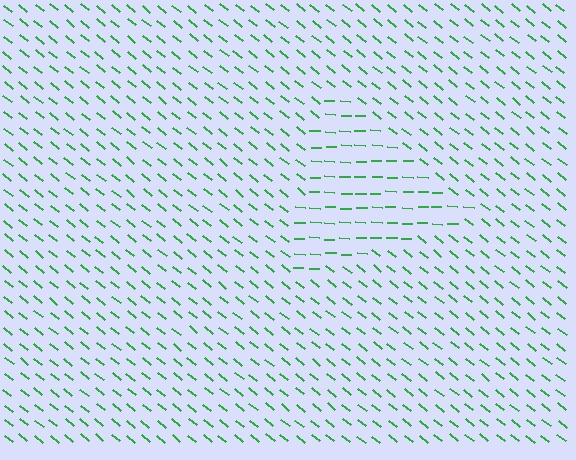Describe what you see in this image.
The image is filled with small green line segments. A triangle region in the image has lines oriented differently from the surrounding lines, creating a visible texture boundary.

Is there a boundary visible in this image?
Yes, there is a texture boundary formed by a change in line orientation.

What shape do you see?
I see a triangle.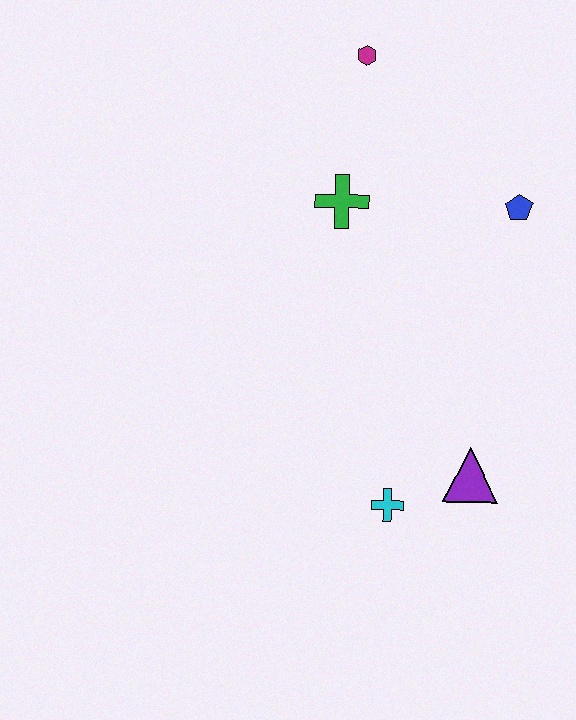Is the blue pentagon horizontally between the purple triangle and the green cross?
No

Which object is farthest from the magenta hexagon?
The cyan cross is farthest from the magenta hexagon.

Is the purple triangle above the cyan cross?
Yes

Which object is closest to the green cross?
The magenta hexagon is closest to the green cross.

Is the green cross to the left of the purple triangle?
Yes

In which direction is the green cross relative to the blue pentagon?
The green cross is to the left of the blue pentagon.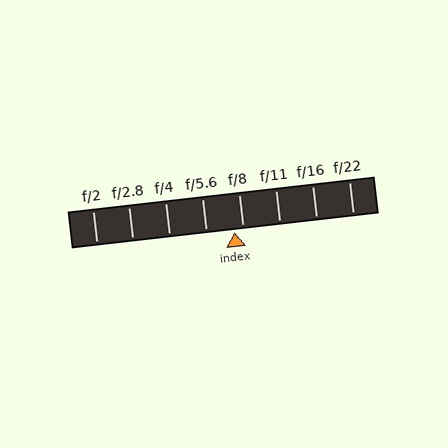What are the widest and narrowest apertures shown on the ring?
The widest aperture shown is f/2 and the narrowest is f/22.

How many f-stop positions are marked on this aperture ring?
There are 8 f-stop positions marked.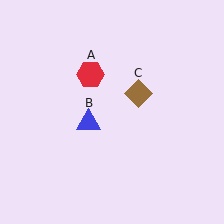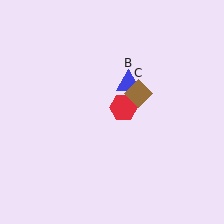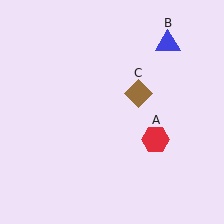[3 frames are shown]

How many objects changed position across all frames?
2 objects changed position: red hexagon (object A), blue triangle (object B).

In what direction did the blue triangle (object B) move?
The blue triangle (object B) moved up and to the right.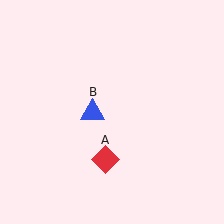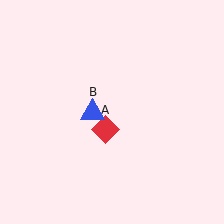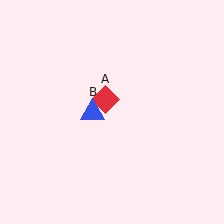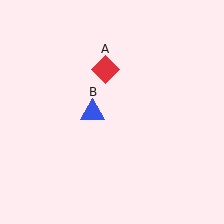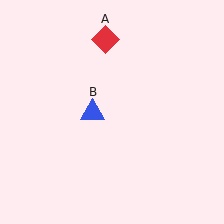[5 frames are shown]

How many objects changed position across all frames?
1 object changed position: red diamond (object A).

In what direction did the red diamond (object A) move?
The red diamond (object A) moved up.